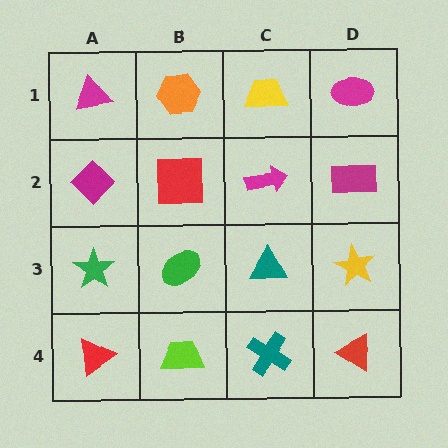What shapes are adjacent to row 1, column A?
A magenta diamond (row 2, column A), an orange hexagon (row 1, column B).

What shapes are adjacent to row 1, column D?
A magenta rectangle (row 2, column D), a yellow trapezoid (row 1, column C).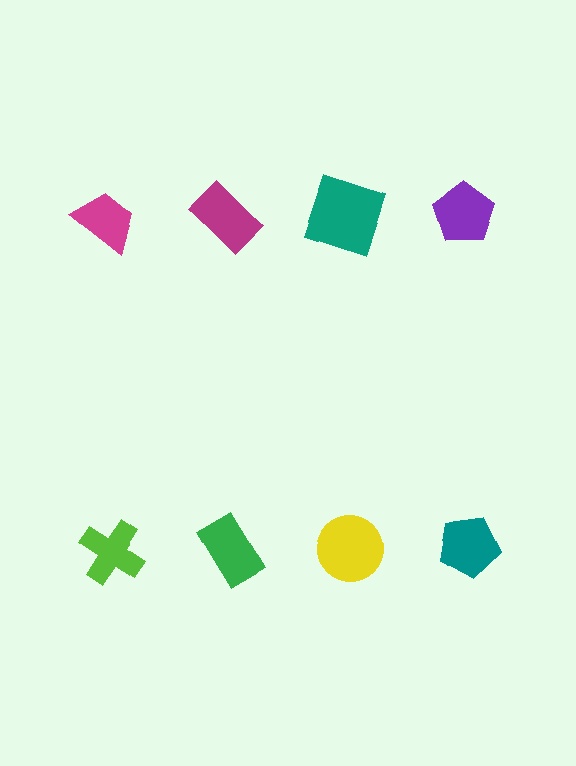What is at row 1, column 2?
A magenta rectangle.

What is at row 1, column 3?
A teal square.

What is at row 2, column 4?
A teal pentagon.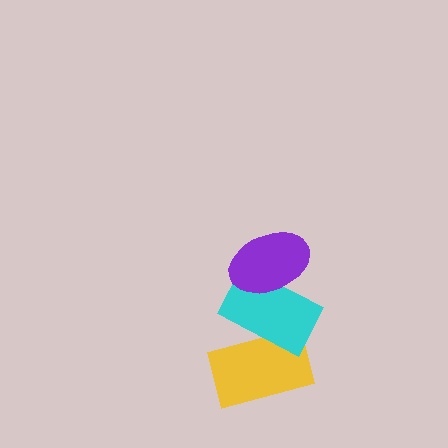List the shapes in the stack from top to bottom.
From top to bottom: the purple ellipse, the cyan rectangle, the yellow rectangle.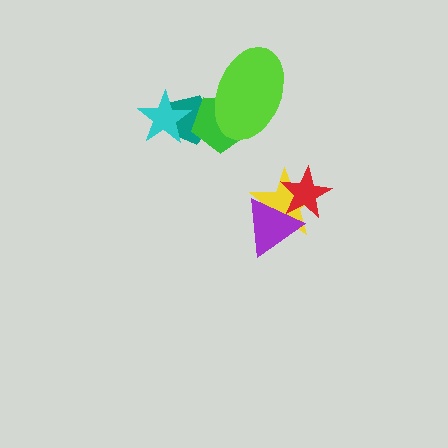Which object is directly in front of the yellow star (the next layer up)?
The red star is directly in front of the yellow star.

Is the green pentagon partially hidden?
Yes, it is partially covered by another shape.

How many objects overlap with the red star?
2 objects overlap with the red star.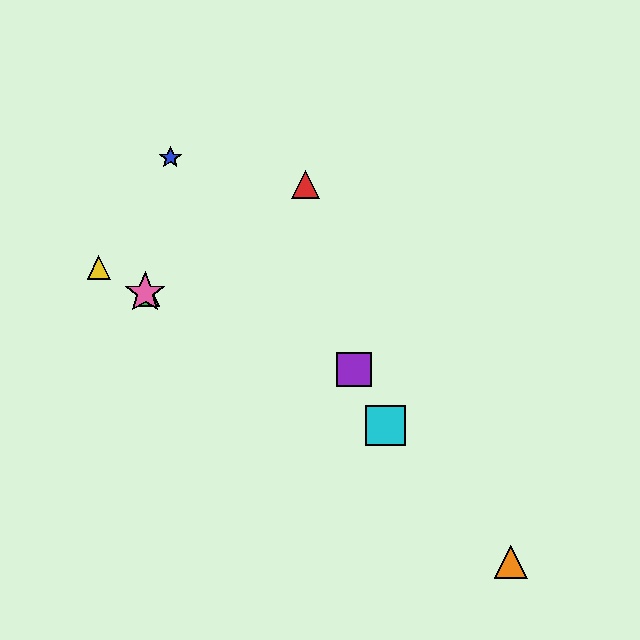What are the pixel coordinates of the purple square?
The purple square is at (354, 370).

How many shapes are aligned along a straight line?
4 shapes (the green triangle, the yellow triangle, the cyan square, the pink star) are aligned along a straight line.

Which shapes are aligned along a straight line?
The green triangle, the yellow triangle, the cyan square, the pink star are aligned along a straight line.